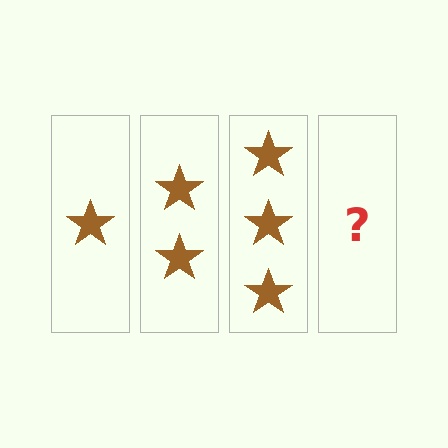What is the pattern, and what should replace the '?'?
The pattern is that each step adds one more star. The '?' should be 4 stars.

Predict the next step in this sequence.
The next step is 4 stars.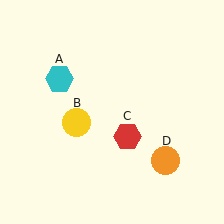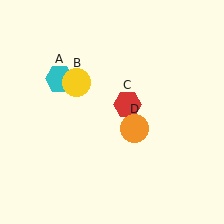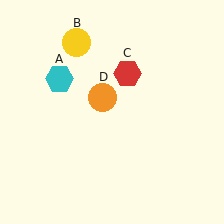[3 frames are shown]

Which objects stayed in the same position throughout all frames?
Cyan hexagon (object A) remained stationary.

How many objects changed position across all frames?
3 objects changed position: yellow circle (object B), red hexagon (object C), orange circle (object D).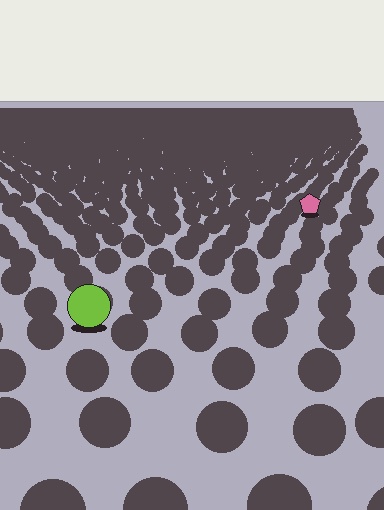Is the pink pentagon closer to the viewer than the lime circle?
No. The lime circle is closer — you can tell from the texture gradient: the ground texture is coarser near it.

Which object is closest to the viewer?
The lime circle is closest. The texture marks near it are larger and more spread out.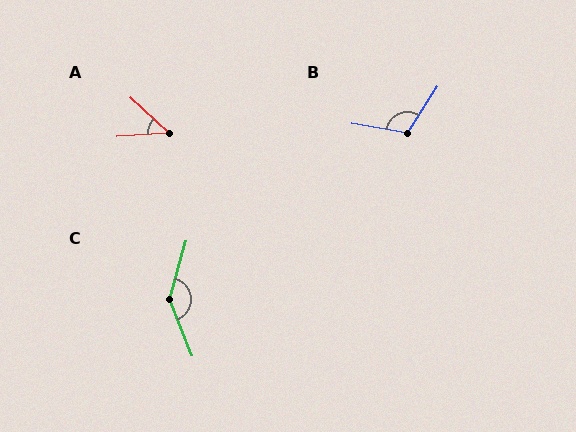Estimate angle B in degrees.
Approximately 113 degrees.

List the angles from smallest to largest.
A (47°), B (113°), C (142°).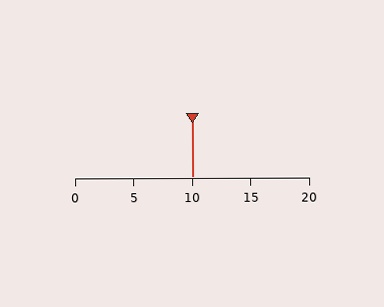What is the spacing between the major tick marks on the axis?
The major ticks are spaced 5 apart.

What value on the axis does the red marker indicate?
The marker indicates approximately 10.